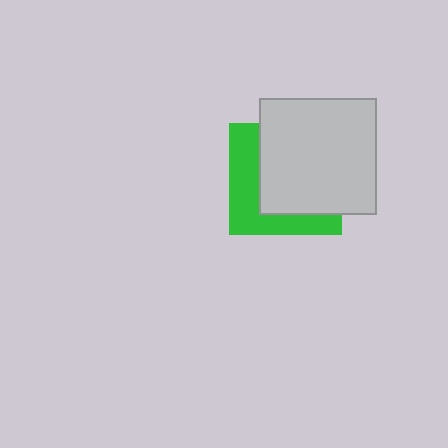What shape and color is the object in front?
The object in front is a light gray square.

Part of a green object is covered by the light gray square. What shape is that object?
It is a square.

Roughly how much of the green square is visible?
A small part of it is visible (roughly 40%).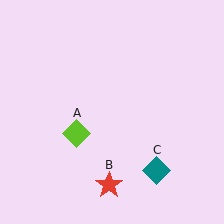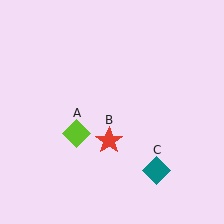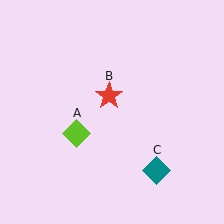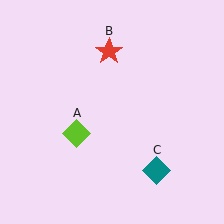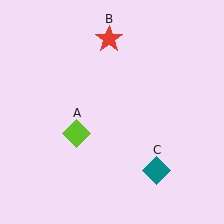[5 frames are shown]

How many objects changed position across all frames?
1 object changed position: red star (object B).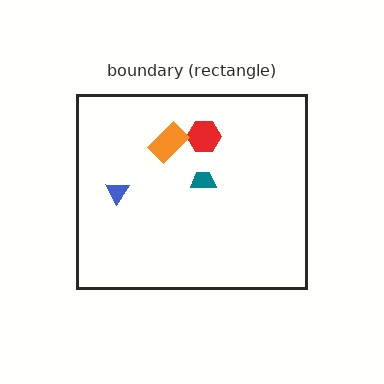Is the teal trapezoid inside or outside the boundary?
Inside.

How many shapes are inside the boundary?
4 inside, 0 outside.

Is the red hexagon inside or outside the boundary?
Inside.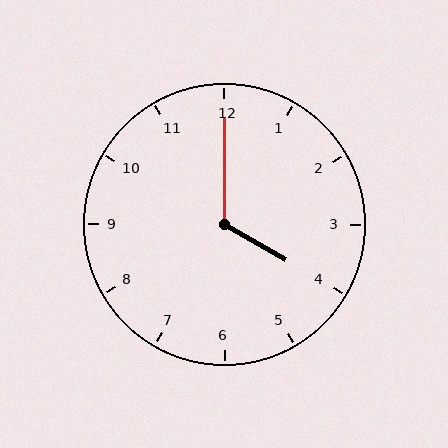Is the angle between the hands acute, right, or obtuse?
It is obtuse.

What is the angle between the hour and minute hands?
Approximately 120 degrees.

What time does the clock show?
4:00.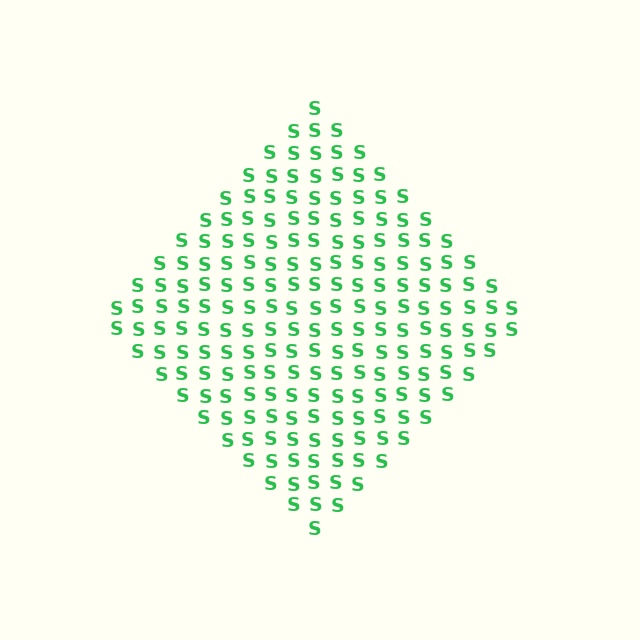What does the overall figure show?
The overall figure shows a diamond.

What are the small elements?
The small elements are letter S's.